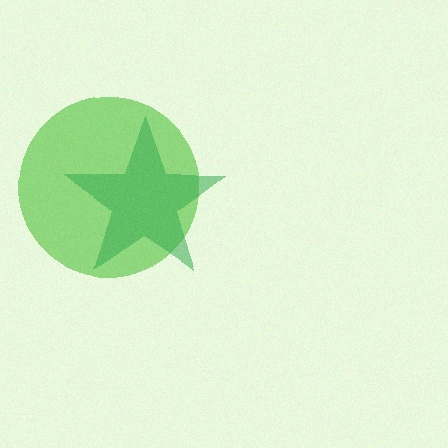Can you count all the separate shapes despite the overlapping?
Yes, there are 2 separate shapes.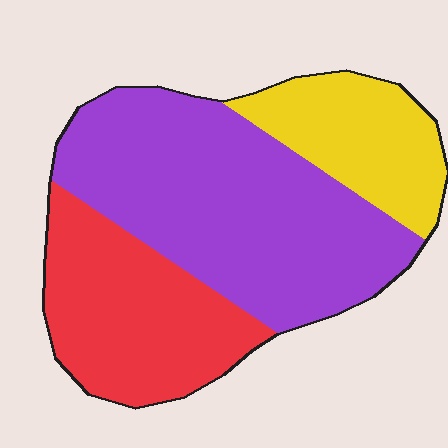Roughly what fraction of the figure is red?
Red covers about 30% of the figure.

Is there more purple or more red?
Purple.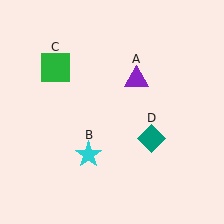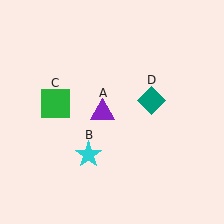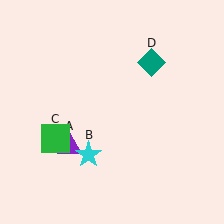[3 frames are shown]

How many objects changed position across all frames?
3 objects changed position: purple triangle (object A), green square (object C), teal diamond (object D).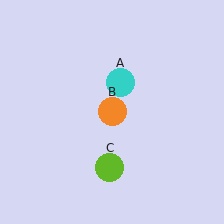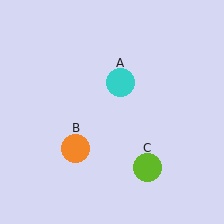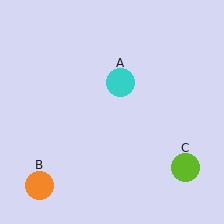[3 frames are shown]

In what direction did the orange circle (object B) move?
The orange circle (object B) moved down and to the left.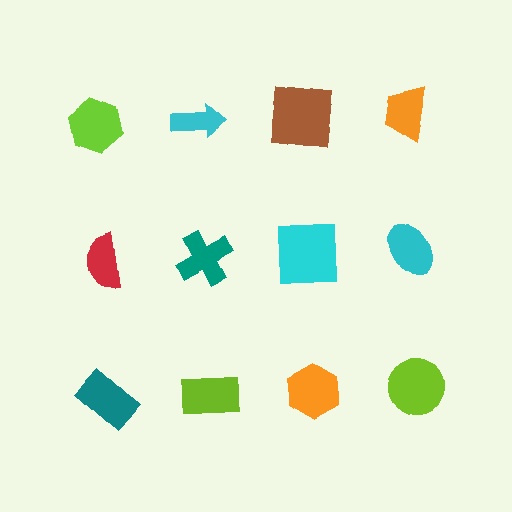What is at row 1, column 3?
A brown square.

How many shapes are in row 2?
4 shapes.